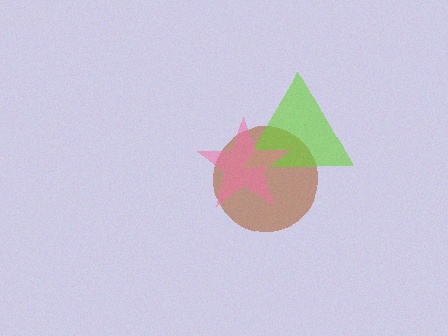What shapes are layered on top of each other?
The layered shapes are: a brown circle, a lime triangle, a pink star.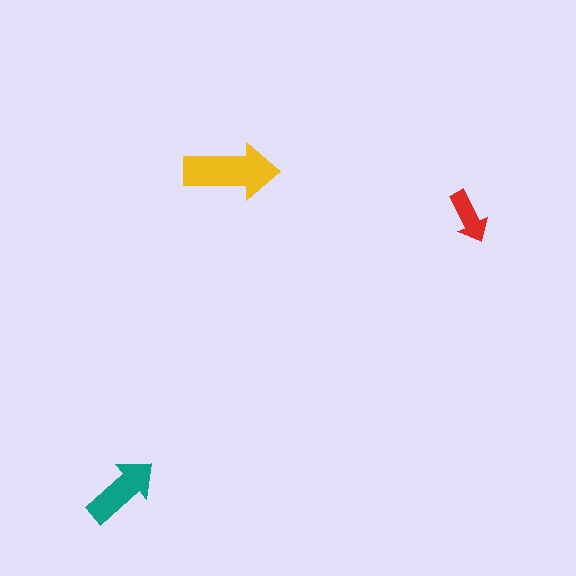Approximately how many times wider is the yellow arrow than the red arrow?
About 2 times wider.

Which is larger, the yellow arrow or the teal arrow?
The yellow one.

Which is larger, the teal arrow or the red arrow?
The teal one.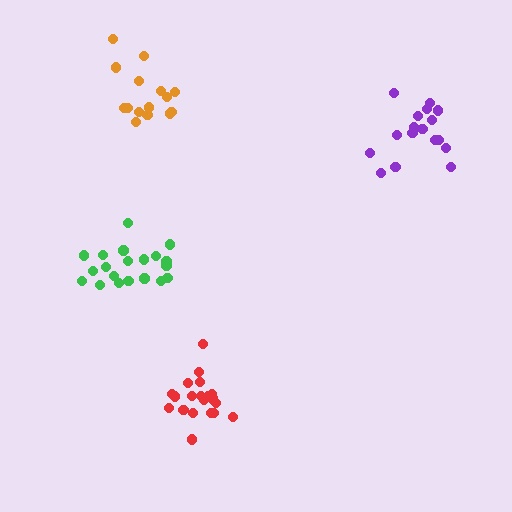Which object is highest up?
The orange cluster is topmost.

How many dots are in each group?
Group 1: 17 dots, Group 2: 20 dots, Group 3: 20 dots, Group 4: 15 dots (72 total).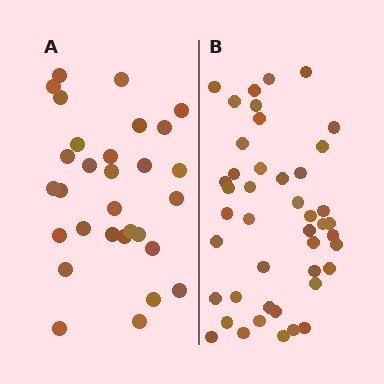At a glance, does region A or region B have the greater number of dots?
Region B (the right region) has more dots.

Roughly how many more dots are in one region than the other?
Region B has approximately 15 more dots than region A.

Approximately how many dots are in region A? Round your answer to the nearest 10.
About 30 dots.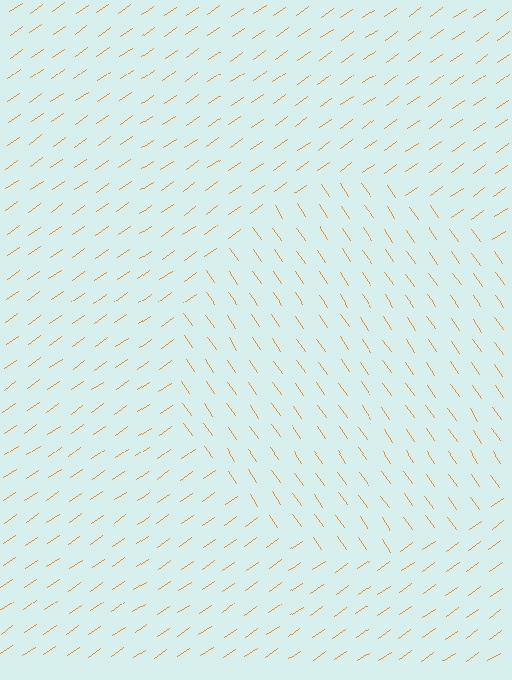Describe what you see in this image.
The image is filled with small orange line segments. A circle region in the image has lines oriented differently from the surrounding lines, creating a visible texture boundary.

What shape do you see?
I see a circle.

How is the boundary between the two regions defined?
The boundary is defined purely by a change in line orientation (approximately 90 degrees difference). All lines are the same color and thickness.